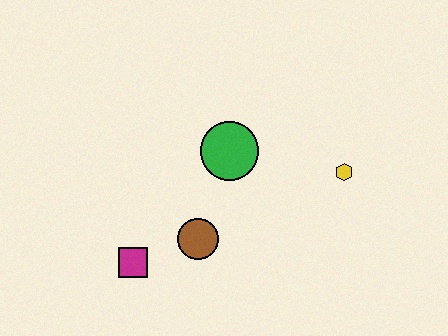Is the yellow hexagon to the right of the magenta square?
Yes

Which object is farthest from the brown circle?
The yellow hexagon is farthest from the brown circle.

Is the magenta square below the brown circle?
Yes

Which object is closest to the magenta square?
The brown circle is closest to the magenta square.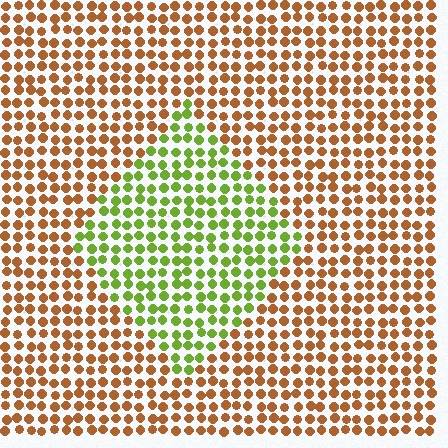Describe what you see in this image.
The image is filled with small brown elements in a uniform arrangement. A diamond-shaped region is visible where the elements are tinted to a slightly different hue, forming a subtle color boundary.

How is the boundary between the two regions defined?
The boundary is defined purely by a slight shift in hue (about 66 degrees). Spacing, size, and orientation are identical on both sides.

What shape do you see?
I see a diamond.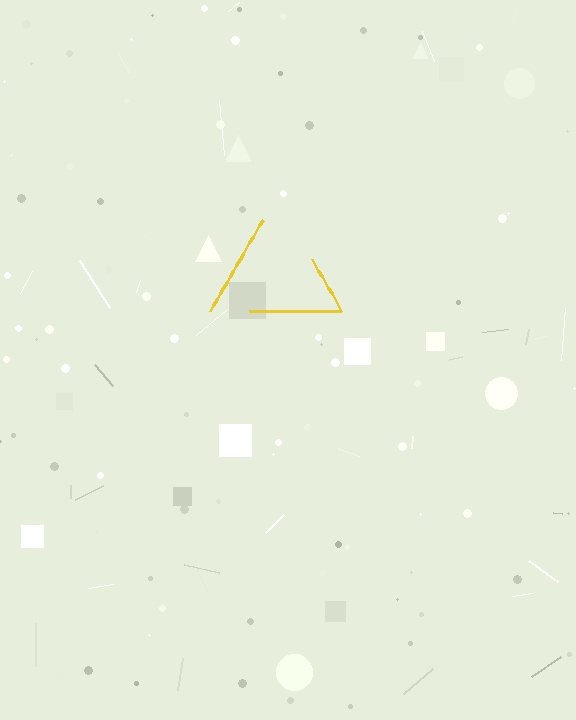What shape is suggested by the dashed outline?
The dashed outline suggests a triangle.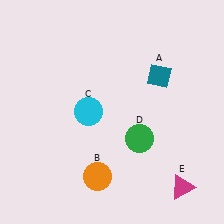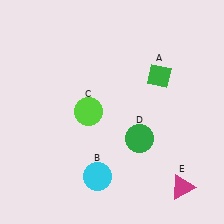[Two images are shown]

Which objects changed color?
A changed from teal to green. B changed from orange to cyan. C changed from cyan to lime.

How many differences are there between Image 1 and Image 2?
There are 3 differences between the two images.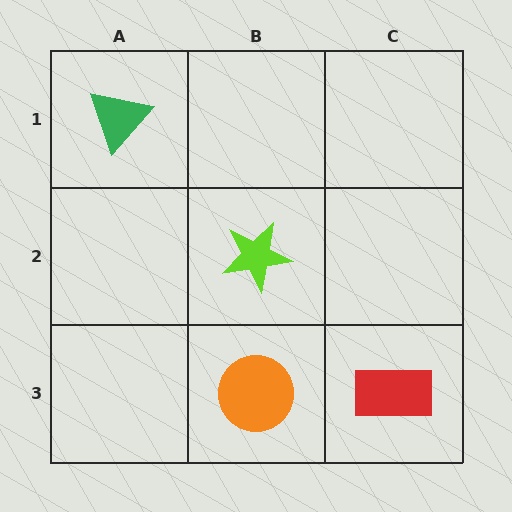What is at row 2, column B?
A lime star.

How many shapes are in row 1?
1 shape.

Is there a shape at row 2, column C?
No, that cell is empty.